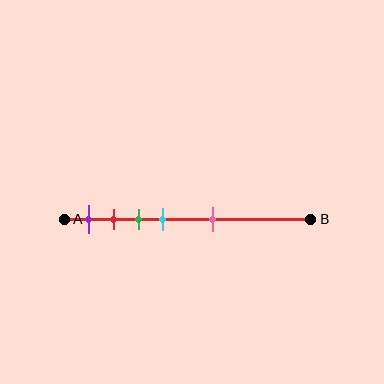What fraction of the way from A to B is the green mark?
The green mark is approximately 30% (0.3) of the way from A to B.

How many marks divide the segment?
There are 5 marks dividing the segment.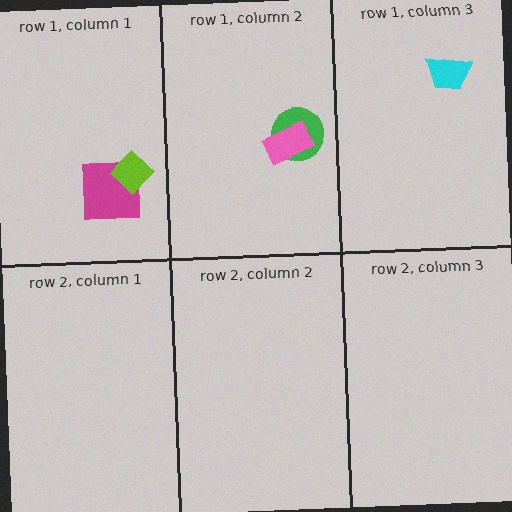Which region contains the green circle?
The row 1, column 2 region.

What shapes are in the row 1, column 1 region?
The magenta square, the lime diamond.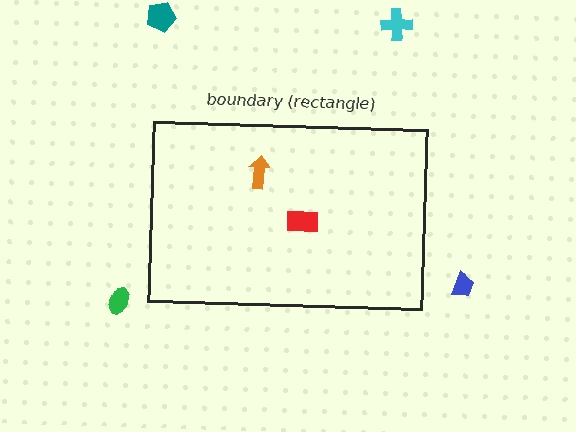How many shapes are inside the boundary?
2 inside, 4 outside.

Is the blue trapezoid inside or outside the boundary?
Outside.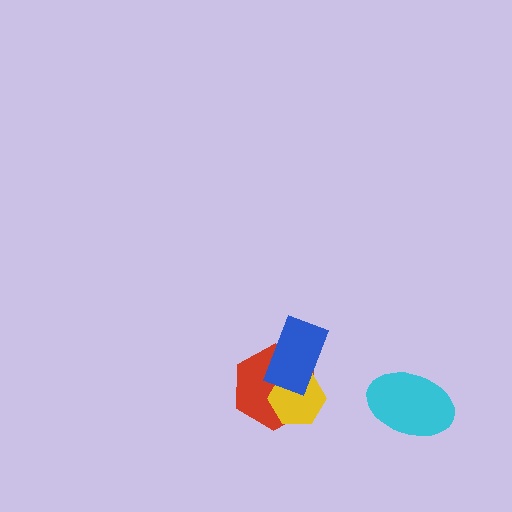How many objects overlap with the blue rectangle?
2 objects overlap with the blue rectangle.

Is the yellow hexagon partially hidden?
Yes, it is partially covered by another shape.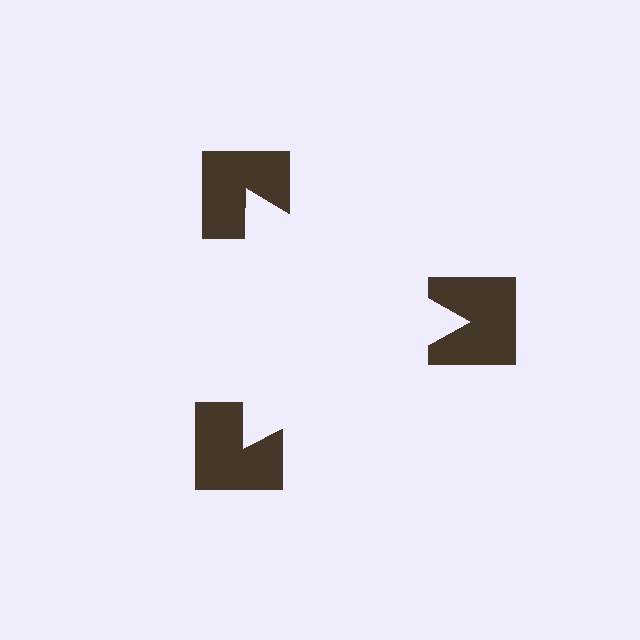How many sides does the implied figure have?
3 sides.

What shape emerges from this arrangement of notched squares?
An illusory triangle — its edges are inferred from the aligned wedge cuts in the notched squares, not physically drawn.